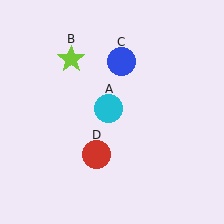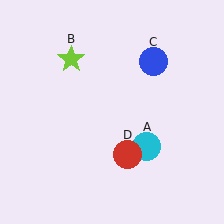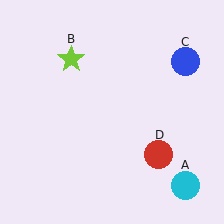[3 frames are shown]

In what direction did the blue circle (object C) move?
The blue circle (object C) moved right.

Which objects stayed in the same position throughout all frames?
Lime star (object B) remained stationary.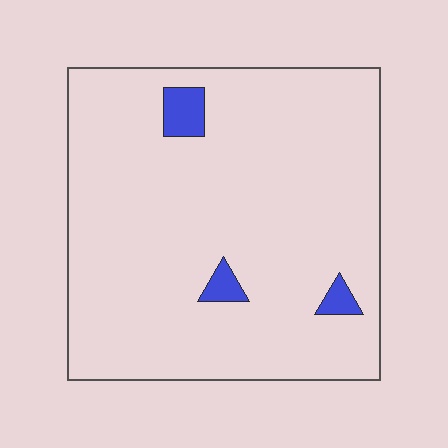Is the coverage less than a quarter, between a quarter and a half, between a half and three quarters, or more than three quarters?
Less than a quarter.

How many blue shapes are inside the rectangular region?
3.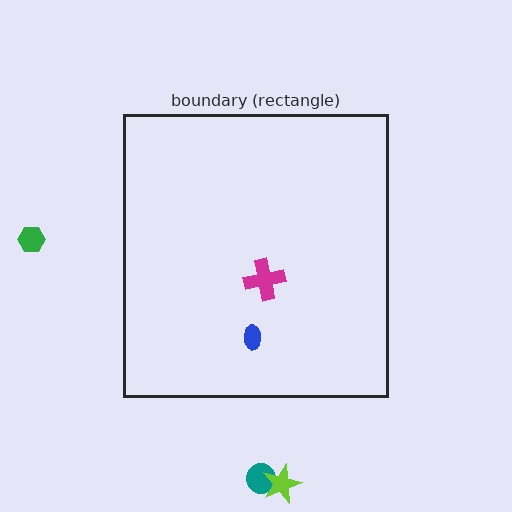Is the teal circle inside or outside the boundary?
Outside.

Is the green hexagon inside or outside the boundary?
Outside.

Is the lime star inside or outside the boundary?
Outside.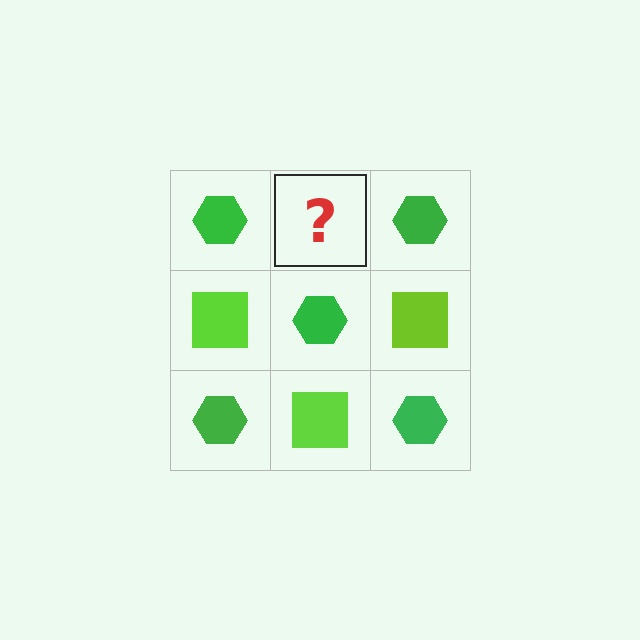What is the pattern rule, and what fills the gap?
The rule is that it alternates green hexagon and lime square in a checkerboard pattern. The gap should be filled with a lime square.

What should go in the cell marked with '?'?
The missing cell should contain a lime square.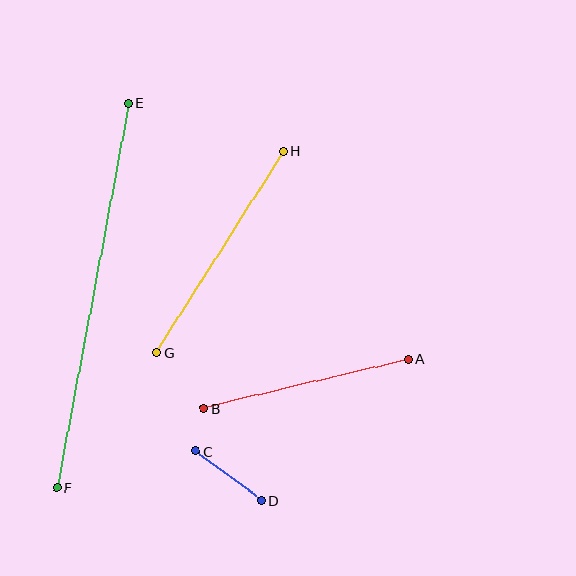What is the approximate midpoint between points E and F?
The midpoint is at approximately (93, 296) pixels.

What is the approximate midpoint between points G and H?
The midpoint is at approximately (220, 252) pixels.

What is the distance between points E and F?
The distance is approximately 391 pixels.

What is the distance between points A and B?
The distance is approximately 210 pixels.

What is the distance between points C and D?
The distance is approximately 82 pixels.